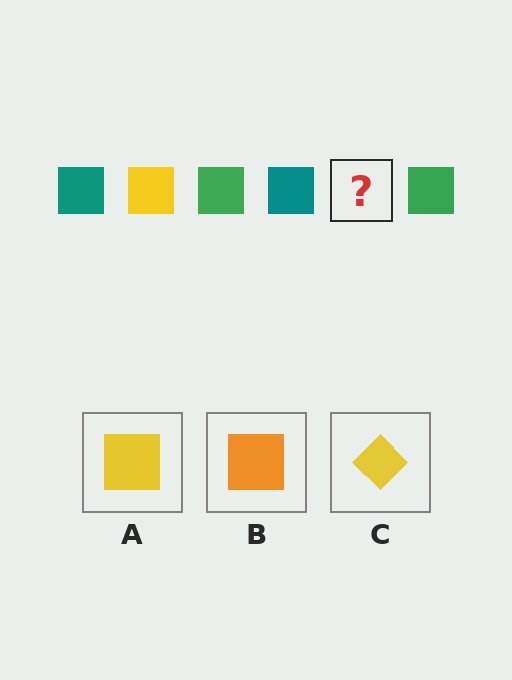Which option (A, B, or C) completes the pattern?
A.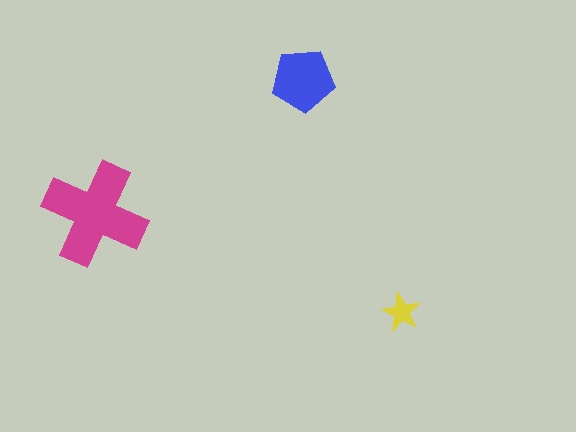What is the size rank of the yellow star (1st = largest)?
3rd.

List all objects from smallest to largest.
The yellow star, the blue pentagon, the magenta cross.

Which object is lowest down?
The yellow star is bottommost.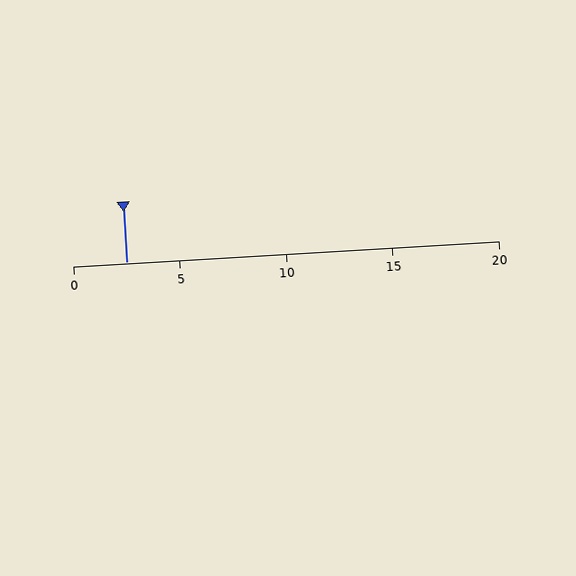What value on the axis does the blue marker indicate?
The marker indicates approximately 2.5.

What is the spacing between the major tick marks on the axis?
The major ticks are spaced 5 apart.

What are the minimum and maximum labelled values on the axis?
The axis runs from 0 to 20.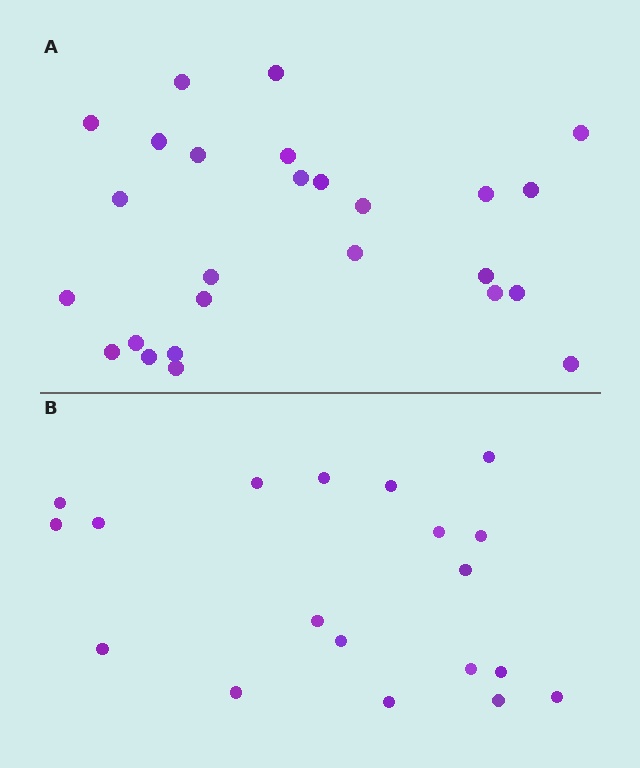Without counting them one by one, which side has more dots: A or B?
Region A (the top region) has more dots.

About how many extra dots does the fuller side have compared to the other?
Region A has roughly 8 or so more dots than region B.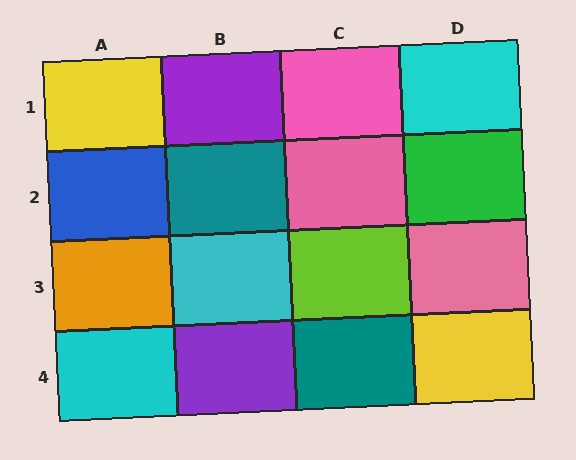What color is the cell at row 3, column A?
Orange.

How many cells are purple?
2 cells are purple.